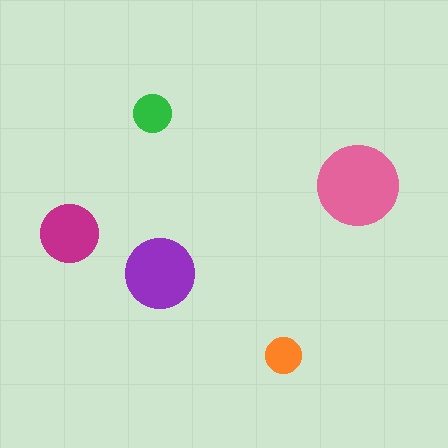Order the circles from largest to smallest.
the pink one, the purple one, the magenta one, the green one, the orange one.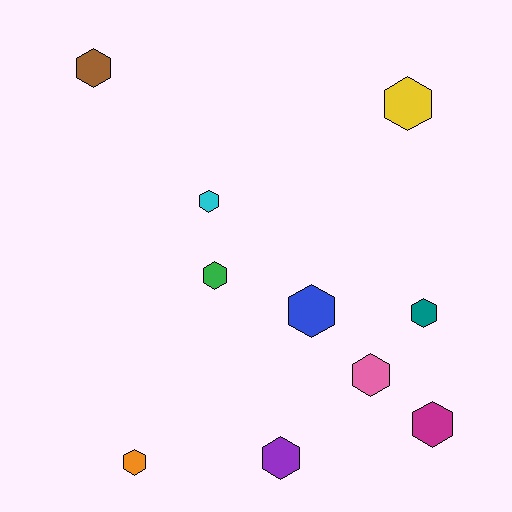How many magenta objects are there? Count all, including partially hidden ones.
There is 1 magenta object.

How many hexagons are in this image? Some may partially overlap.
There are 10 hexagons.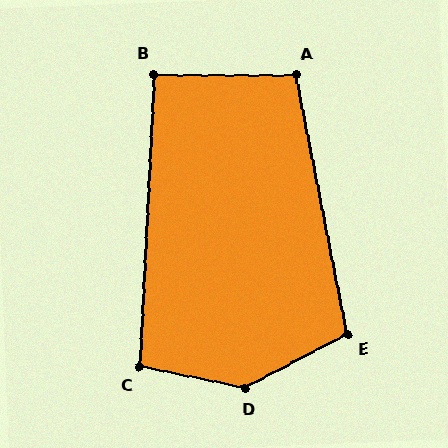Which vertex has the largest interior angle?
D, at approximately 141 degrees.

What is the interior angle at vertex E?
Approximately 107 degrees (obtuse).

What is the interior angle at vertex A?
Approximately 101 degrees (obtuse).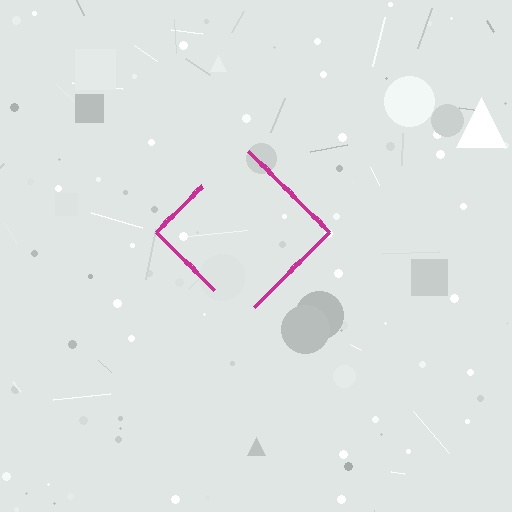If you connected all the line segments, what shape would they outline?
They would outline a diamond.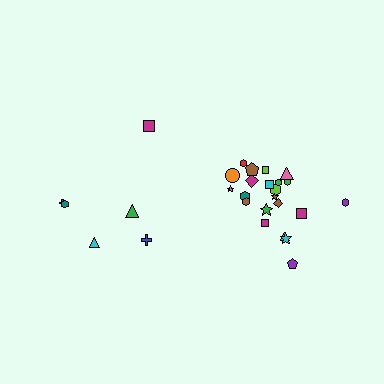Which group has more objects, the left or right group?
The right group.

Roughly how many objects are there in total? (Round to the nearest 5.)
Roughly 30 objects in total.